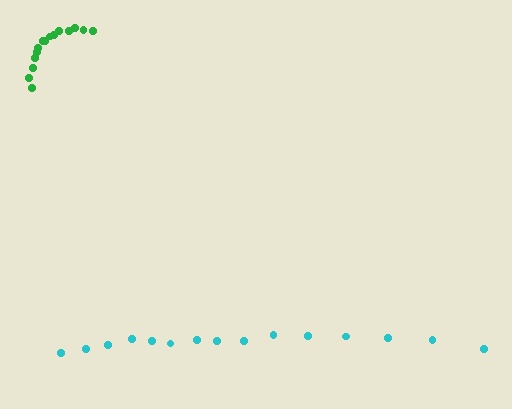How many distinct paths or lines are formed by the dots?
There are 2 distinct paths.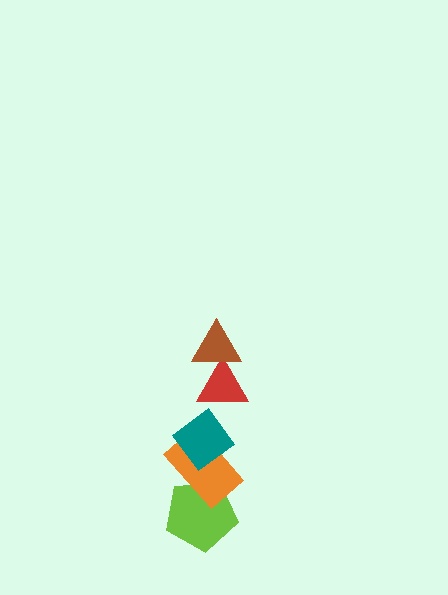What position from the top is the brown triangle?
The brown triangle is 1st from the top.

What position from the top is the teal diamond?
The teal diamond is 3rd from the top.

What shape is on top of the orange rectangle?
The teal diamond is on top of the orange rectangle.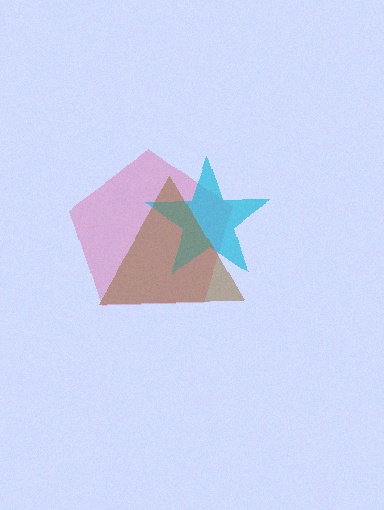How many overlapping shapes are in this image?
There are 3 overlapping shapes in the image.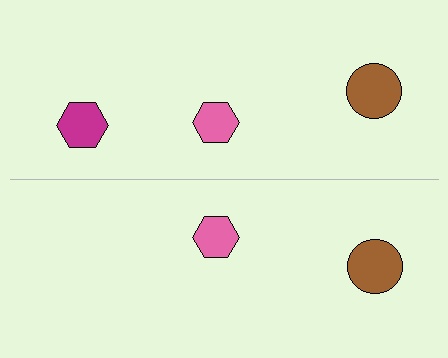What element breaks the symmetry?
A magenta hexagon is missing from the bottom side.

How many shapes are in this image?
There are 5 shapes in this image.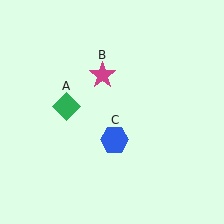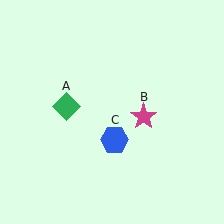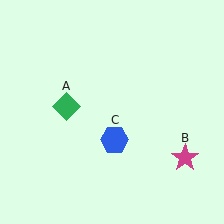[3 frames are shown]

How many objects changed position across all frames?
1 object changed position: magenta star (object B).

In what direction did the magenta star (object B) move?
The magenta star (object B) moved down and to the right.